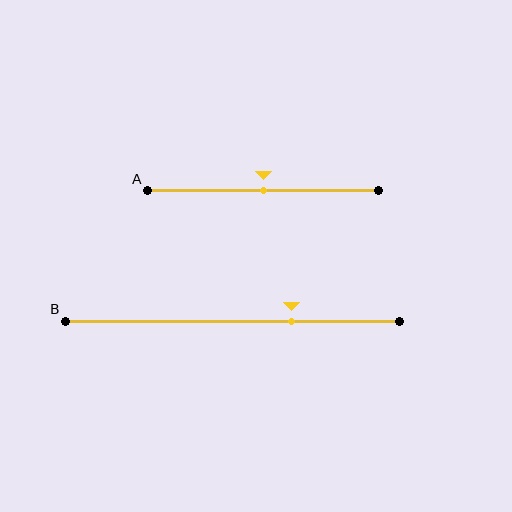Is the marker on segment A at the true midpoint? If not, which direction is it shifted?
Yes, the marker on segment A is at the true midpoint.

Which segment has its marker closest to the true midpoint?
Segment A has its marker closest to the true midpoint.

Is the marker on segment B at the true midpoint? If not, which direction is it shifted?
No, the marker on segment B is shifted to the right by about 18% of the segment length.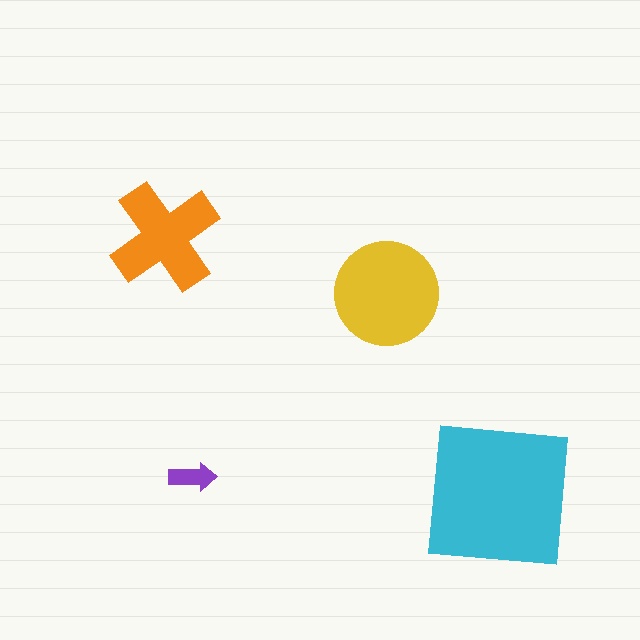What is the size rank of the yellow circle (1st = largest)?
2nd.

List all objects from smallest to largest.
The purple arrow, the orange cross, the yellow circle, the cyan square.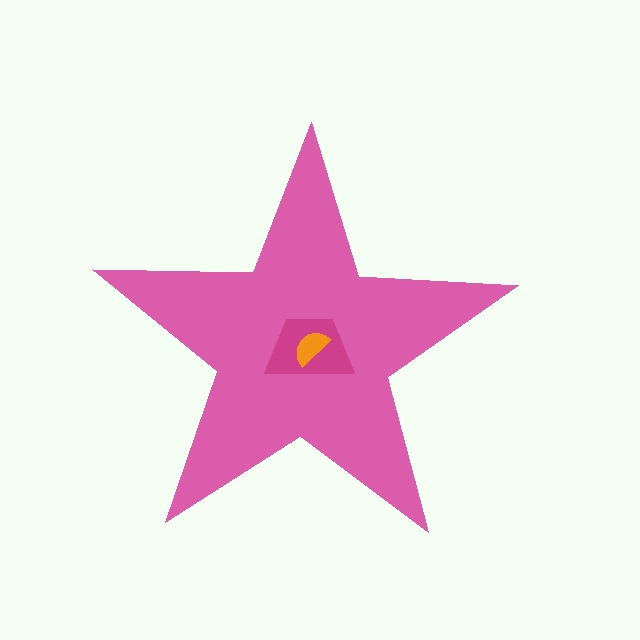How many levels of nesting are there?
3.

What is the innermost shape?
The orange semicircle.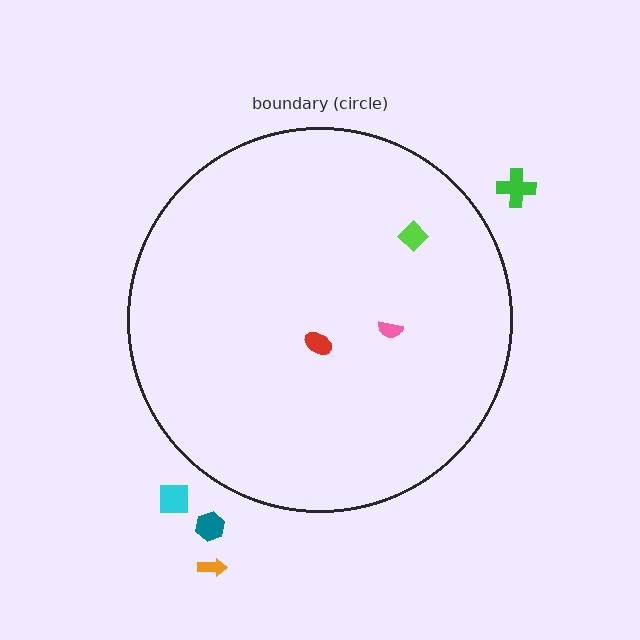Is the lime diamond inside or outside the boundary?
Inside.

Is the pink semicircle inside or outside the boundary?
Inside.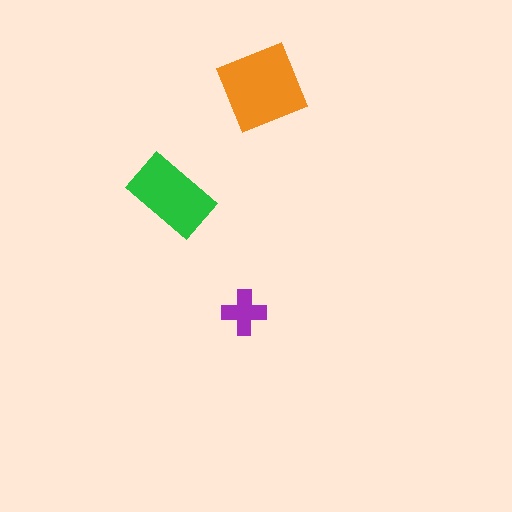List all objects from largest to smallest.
The orange diamond, the green rectangle, the purple cross.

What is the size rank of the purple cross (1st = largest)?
3rd.